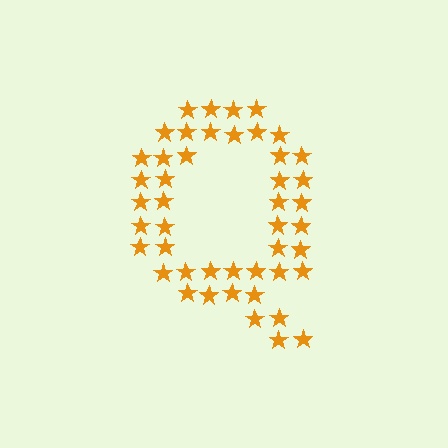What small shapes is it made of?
It is made of small stars.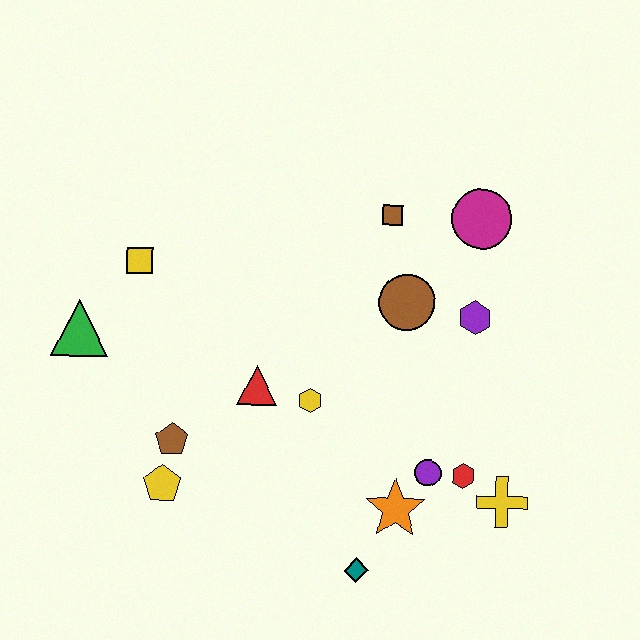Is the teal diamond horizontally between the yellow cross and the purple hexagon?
No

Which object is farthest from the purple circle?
The green triangle is farthest from the purple circle.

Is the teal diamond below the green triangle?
Yes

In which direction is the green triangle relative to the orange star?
The green triangle is to the left of the orange star.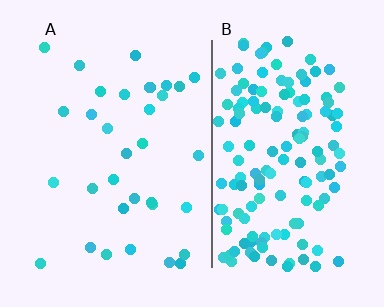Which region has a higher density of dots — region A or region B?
B (the right).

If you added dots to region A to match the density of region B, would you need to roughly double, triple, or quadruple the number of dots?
Approximately quadruple.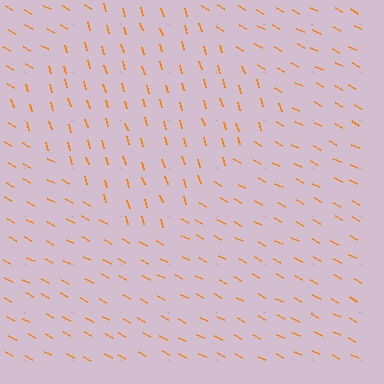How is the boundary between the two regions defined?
The boundary is defined purely by a change in line orientation (approximately 45 degrees difference). All lines are the same color and thickness.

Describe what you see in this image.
The image is filled with small orange line segments. A diamond region in the image has lines oriented differently from the surrounding lines, creating a visible texture boundary.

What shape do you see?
I see a diamond.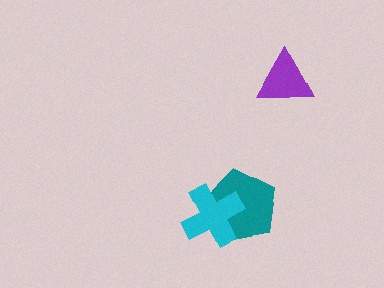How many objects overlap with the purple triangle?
0 objects overlap with the purple triangle.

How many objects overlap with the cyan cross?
1 object overlaps with the cyan cross.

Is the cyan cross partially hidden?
No, no other shape covers it.